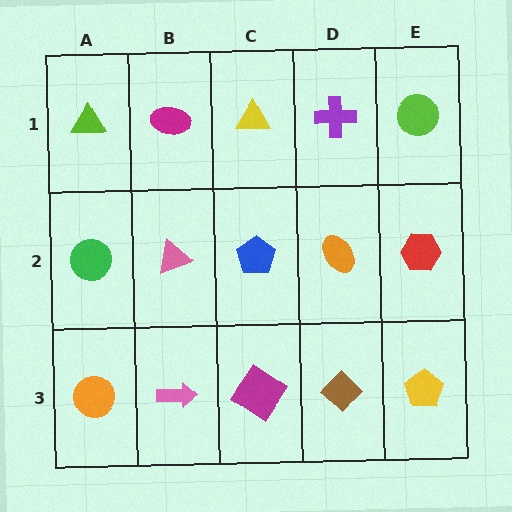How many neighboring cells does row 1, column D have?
3.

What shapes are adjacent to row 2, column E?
A lime circle (row 1, column E), a yellow pentagon (row 3, column E), an orange ellipse (row 2, column D).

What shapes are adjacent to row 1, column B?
A pink triangle (row 2, column B), a lime triangle (row 1, column A), a yellow triangle (row 1, column C).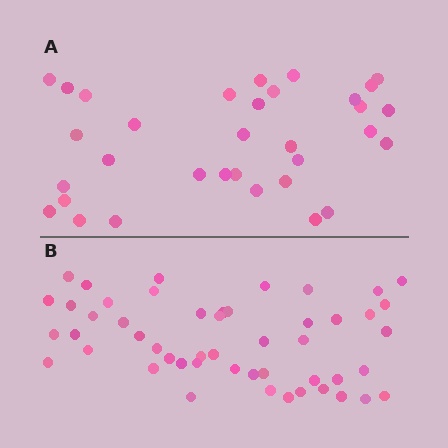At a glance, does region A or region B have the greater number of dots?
Region B (the bottom region) has more dots.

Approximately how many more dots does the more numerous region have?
Region B has approximately 15 more dots than region A.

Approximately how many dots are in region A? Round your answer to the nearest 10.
About 30 dots. (The exact count is 33, which rounds to 30.)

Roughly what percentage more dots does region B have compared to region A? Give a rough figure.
About 50% more.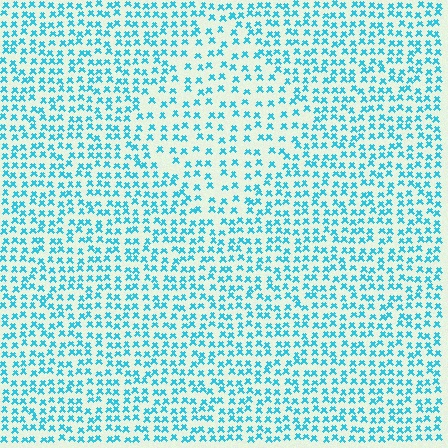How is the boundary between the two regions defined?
The boundary is defined by a change in element density (approximately 1.6x ratio). All elements are the same color, size, and shape.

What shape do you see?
I see a diamond.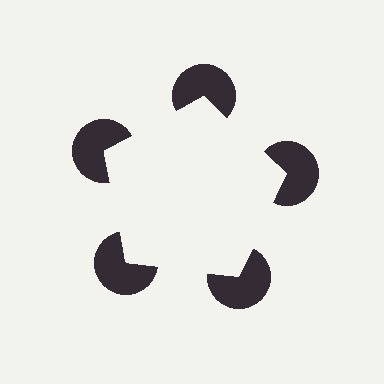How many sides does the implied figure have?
5 sides.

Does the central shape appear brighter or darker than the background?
It typically appears slightly brighter than the background, even though no actual brightness change is drawn.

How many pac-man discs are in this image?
There are 5 — one at each vertex of the illusory pentagon.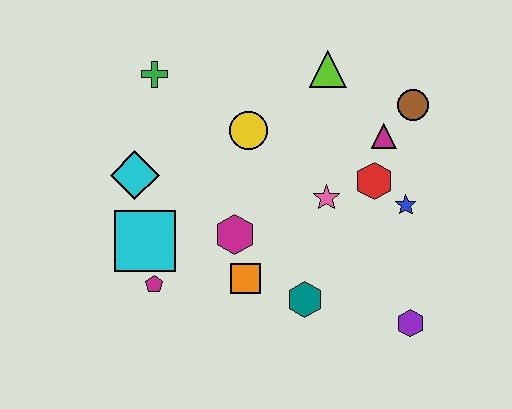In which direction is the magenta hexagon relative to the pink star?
The magenta hexagon is to the left of the pink star.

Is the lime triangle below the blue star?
No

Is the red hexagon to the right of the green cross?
Yes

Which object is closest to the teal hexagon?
The orange square is closest to the teal hexagon.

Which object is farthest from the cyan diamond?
The purple hexagon is farthest from the cyan diamond.